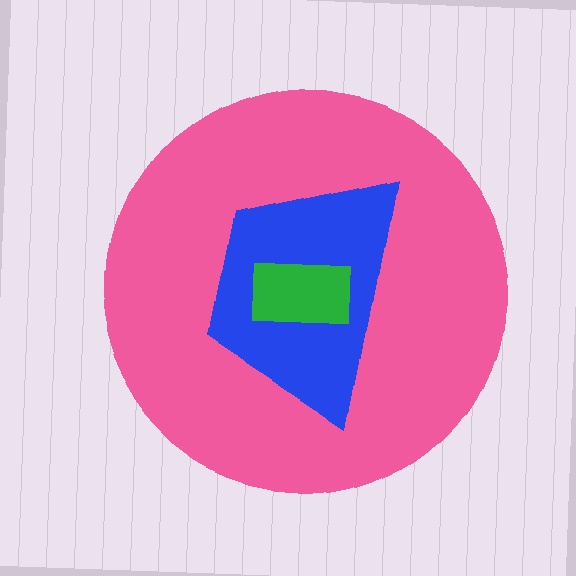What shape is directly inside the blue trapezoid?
The green rectangle.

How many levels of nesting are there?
3.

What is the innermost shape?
The green rectangle.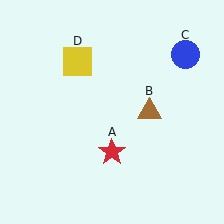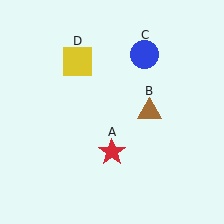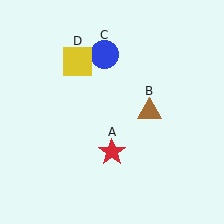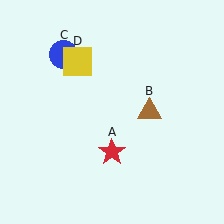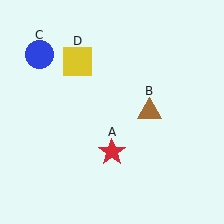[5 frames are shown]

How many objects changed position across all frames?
1 object changed position: blue circle (object C).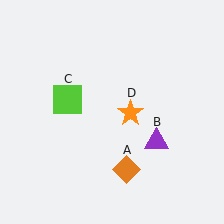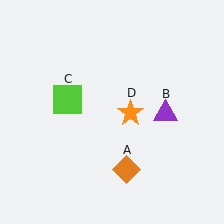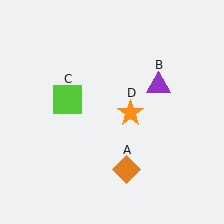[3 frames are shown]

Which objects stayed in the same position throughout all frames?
Orange diamond (object A) and lime square (object C) and orange star (object D) remained stationary.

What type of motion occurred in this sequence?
The purple triangle (object B) rotated counterclockwise around the center of the scene.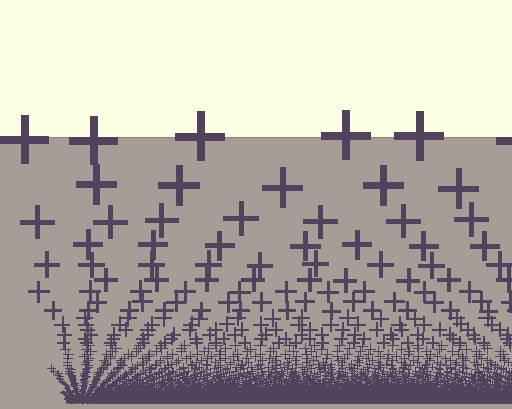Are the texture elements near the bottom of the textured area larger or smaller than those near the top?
Smaller. The gradient is inverted — elements near the bottom are smaller and denser.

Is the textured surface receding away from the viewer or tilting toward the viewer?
The surface appears to tilt toward the viewer. Texture elements get larger and sparser toward the top.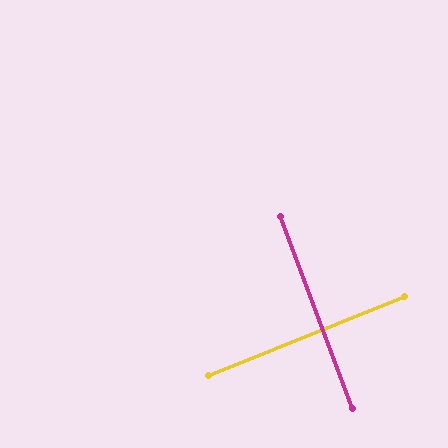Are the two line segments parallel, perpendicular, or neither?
Perpendicular — they meet at approximately 89°.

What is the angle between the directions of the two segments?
Approximately 89 degrees.